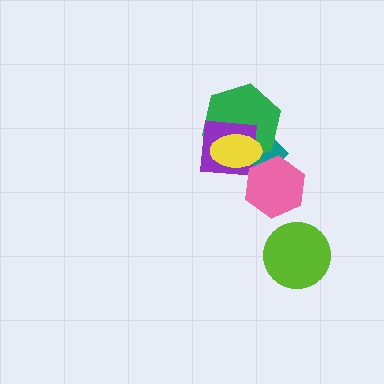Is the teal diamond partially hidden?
Yes, it is partially covered by another shape.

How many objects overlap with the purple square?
3 objects overlap with the purple square.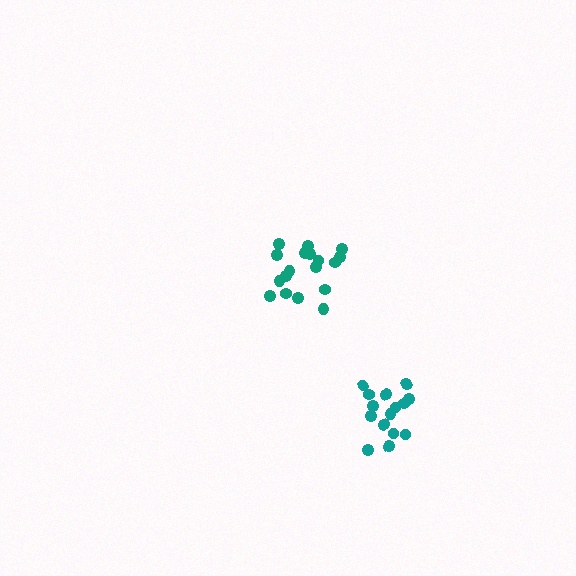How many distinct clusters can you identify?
There are 2 distinct clusters.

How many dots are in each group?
Group 1: 15 dots, Group 2: 18 dots (33 total).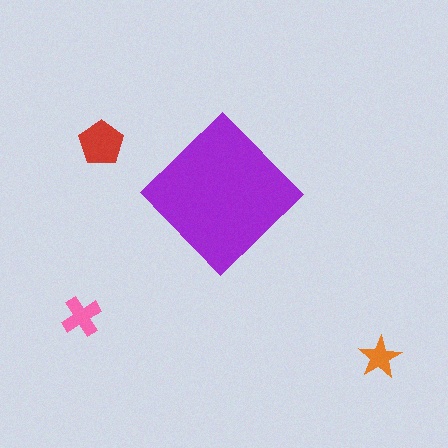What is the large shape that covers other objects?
A purple diamond.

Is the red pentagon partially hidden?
No, the red pentagon is fully visible.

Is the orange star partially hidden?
No, the orange star is fully visible.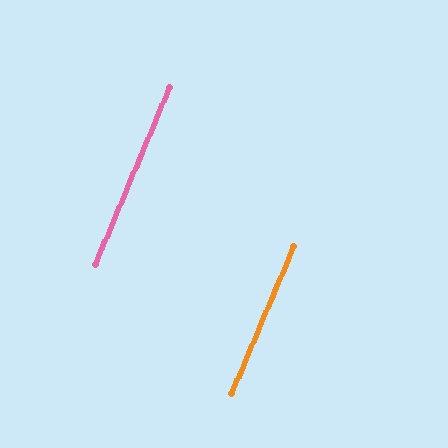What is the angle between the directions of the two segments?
Approximately 0 degrees.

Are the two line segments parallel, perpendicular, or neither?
Parallel — their directions differ by only 0.2°.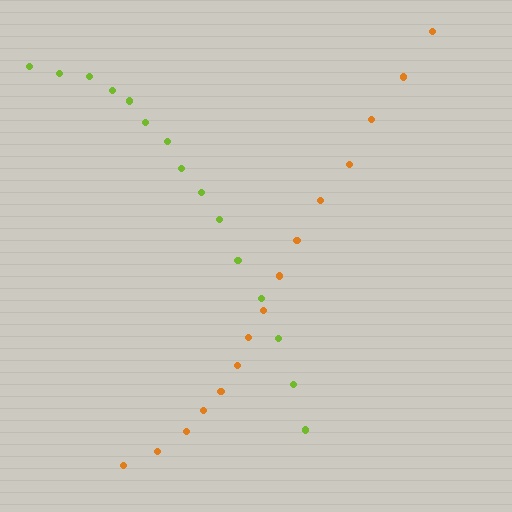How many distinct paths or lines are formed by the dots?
There are 2 distinct paths.